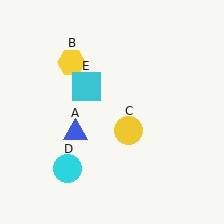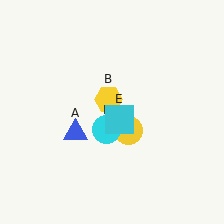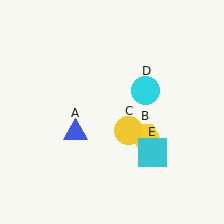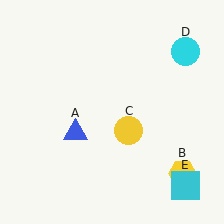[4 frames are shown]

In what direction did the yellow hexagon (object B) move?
The yellow hexagon (object B) moved down and to the right.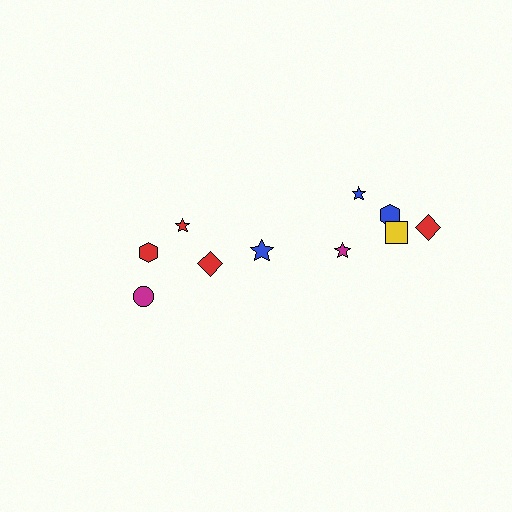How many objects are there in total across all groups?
There are 10 objects.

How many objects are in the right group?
There are 6 objects.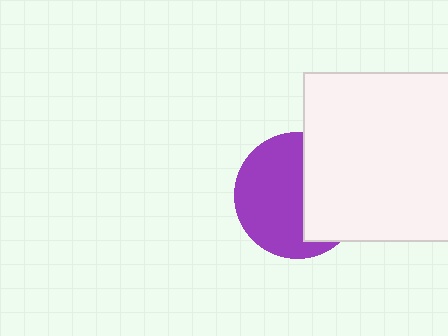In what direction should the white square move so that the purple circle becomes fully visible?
The white square should move right. That is the shortest direction to clear the overlap and leave the purple circle fully visible.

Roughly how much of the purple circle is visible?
About half of it is visible (roughly 59%).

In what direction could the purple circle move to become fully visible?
The purple circle could move left. That would shift it out from behind the white square entirely.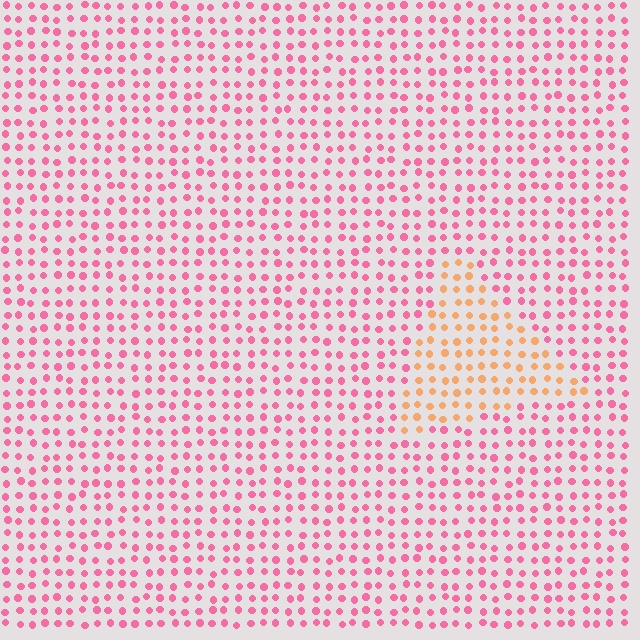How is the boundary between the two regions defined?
The boundary is defined purely by a slight shift in hue (about 51 degrees). Spacing, size, and orientation are identical on both sides.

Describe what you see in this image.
The image is filled with small pink elements in a uniform arrangement. A triangle-shaped region is visible where the elements are tinted to a slightly different hue, forming a subtle color boundary.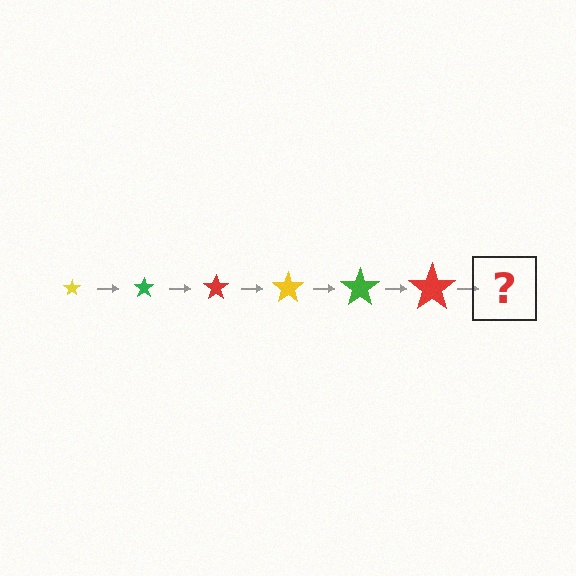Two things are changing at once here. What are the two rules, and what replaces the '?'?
The two rules are that the star grows larger each step and the color cycles through yellow, green, and red. The '?' should be a yellow star, larger than the previous one.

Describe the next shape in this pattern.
It should be a yellow star, larger than the previous one.